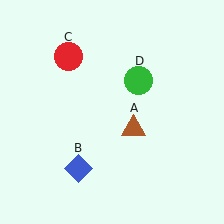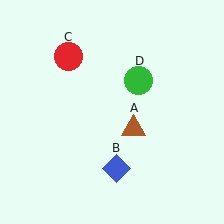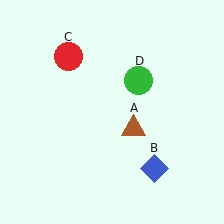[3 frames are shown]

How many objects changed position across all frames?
1 object changed position: blue diamond (object B).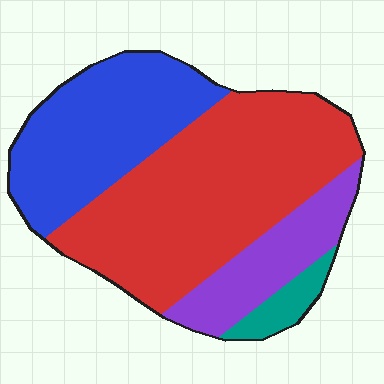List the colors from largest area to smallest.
From largest to smallest: red, blue, purple, teal.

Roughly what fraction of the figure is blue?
Blue covers about 30% of the figure.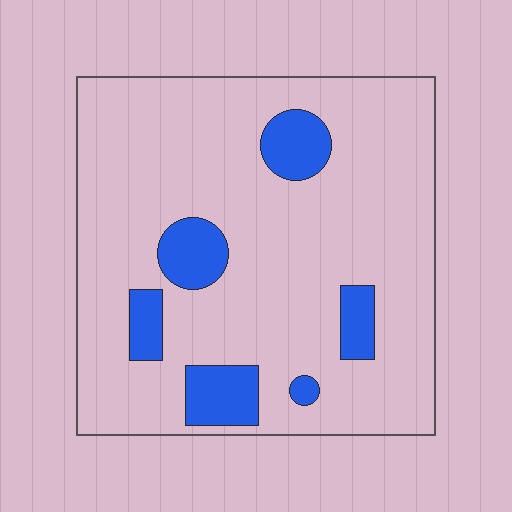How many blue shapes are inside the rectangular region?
6.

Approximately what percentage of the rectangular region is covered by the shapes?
Approximately 15%.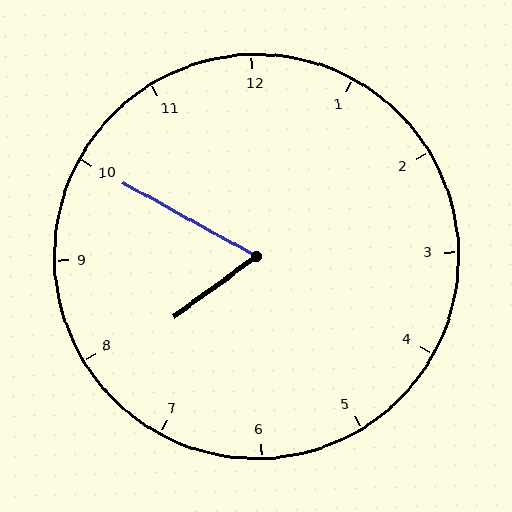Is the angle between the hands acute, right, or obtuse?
It is acute.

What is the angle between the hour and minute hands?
Approximately 65 degrees.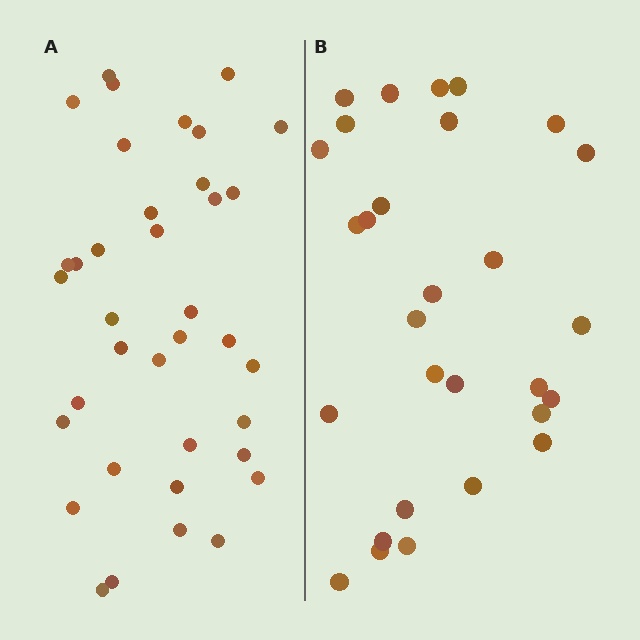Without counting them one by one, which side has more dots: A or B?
Region A (the left region) has more dots.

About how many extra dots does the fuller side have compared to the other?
Region A has roughly 8 or so more dots than region B.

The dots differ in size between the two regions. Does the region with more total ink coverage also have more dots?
No. Region B has more total ink coverage because its dots are larger, but region A actually contains more individual dots. Total area can be misleading — the number of items is what matters here.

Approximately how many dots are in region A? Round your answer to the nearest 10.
About 40 dots. (The exact count is 37, which rounds to 40.)